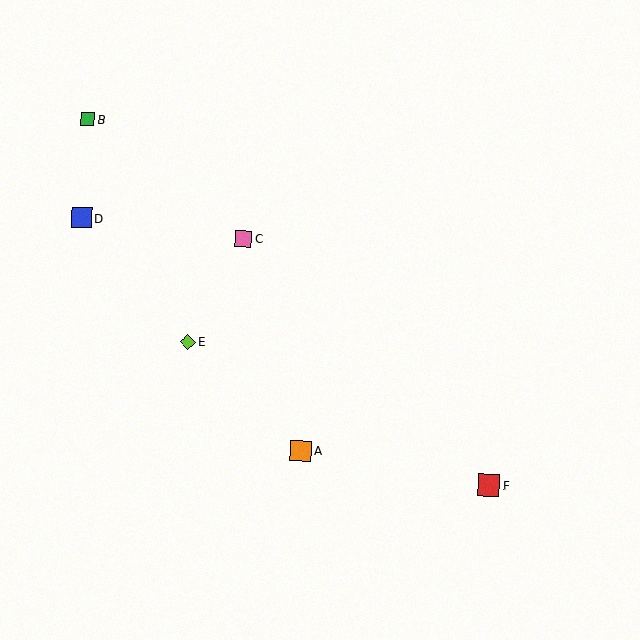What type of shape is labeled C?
Shape C is a pink square.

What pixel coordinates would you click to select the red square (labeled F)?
Click at (489, 485) to select the red square F.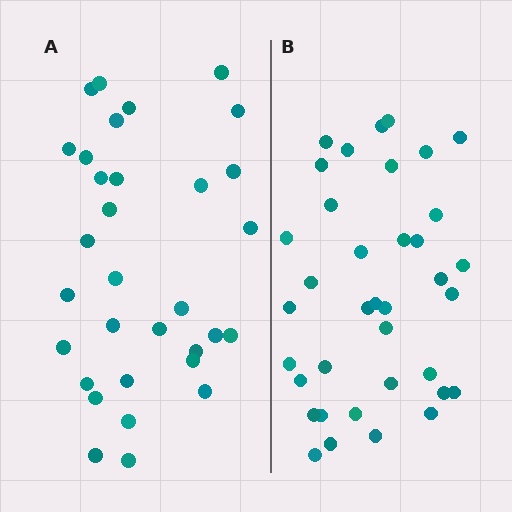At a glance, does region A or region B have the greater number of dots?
Region B (the right region) has more dots.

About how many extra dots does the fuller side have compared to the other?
Region B has about 5 more dots than region A.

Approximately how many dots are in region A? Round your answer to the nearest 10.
About 30 dots. (The exact count is 32, which rounds to 30.)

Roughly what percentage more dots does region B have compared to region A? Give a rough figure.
About 15% more.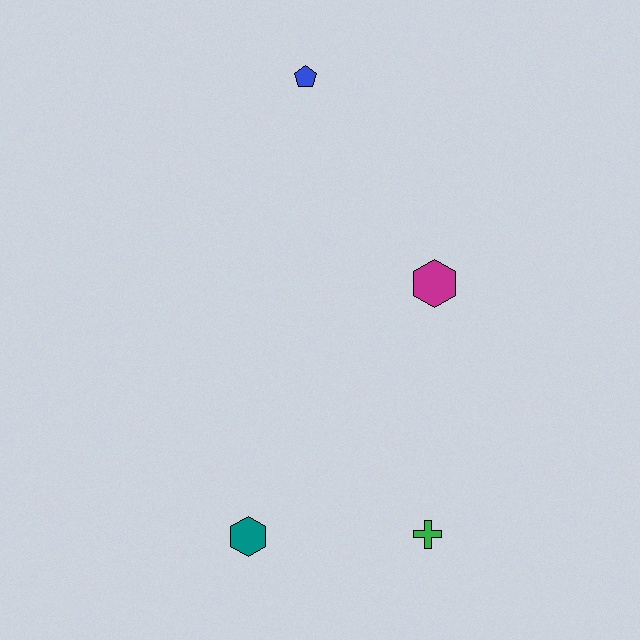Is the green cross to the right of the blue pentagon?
Yes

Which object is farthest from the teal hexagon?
The blue pentagon is farthest from the teal hexagon.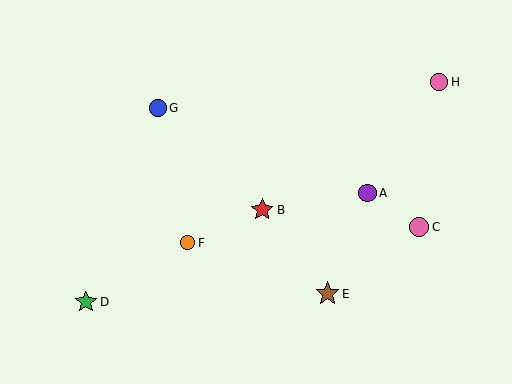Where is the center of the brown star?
The center of the brown star is at (328, 294).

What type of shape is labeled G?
Shape G is a blue circle.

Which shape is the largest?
The brown star (labeled E) is the largest.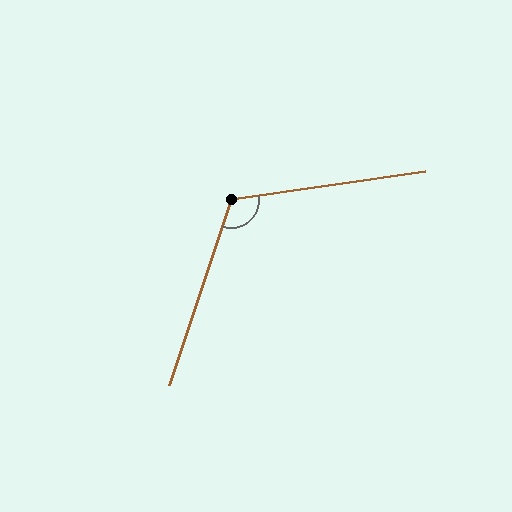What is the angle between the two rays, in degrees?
Approximately 117 degrees.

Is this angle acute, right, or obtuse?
It is obtuse.